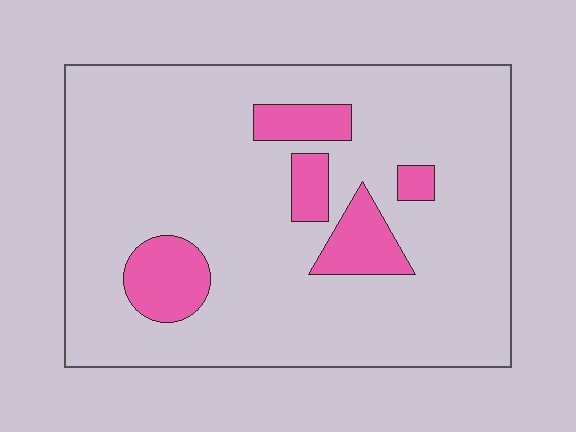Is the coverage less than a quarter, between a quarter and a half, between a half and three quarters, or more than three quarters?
Less than a quarter.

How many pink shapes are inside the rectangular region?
5.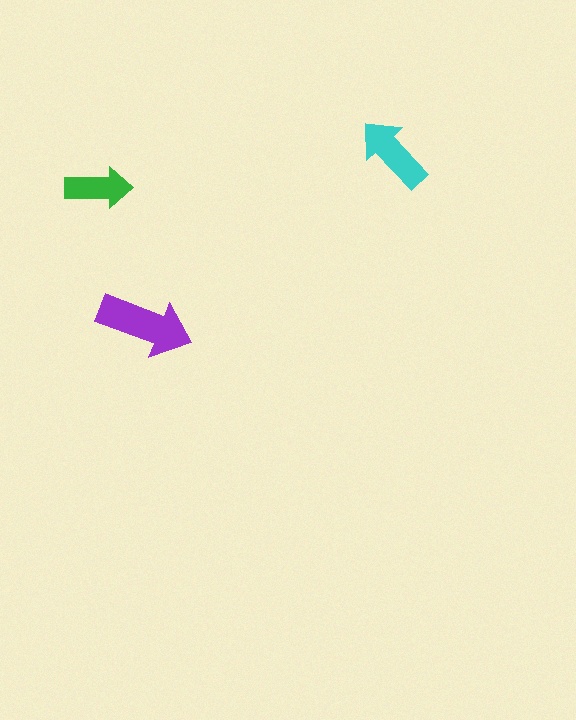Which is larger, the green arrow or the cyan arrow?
The cyan one.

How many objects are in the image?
There are 3 objects in the image.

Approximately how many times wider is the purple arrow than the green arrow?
About 1.5 times wider.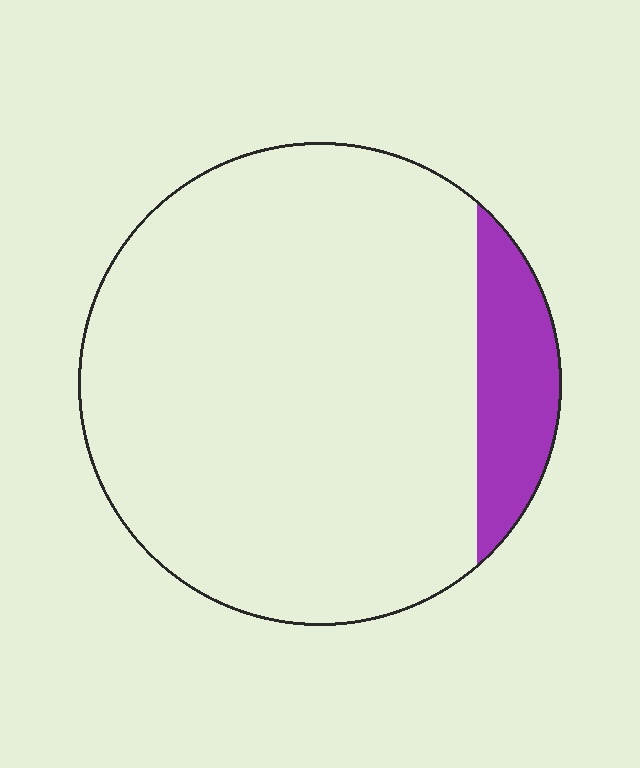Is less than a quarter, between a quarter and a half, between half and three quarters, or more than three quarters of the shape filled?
Less than a quarter.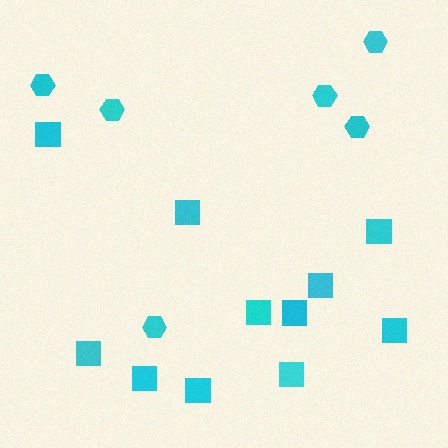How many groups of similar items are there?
There are 2 groups: one group of squares (11) and one group of hexagons (6).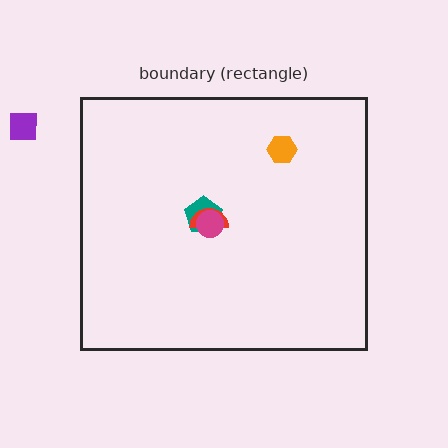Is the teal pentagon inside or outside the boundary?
Inside.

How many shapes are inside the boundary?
4 inside, 1 outside.